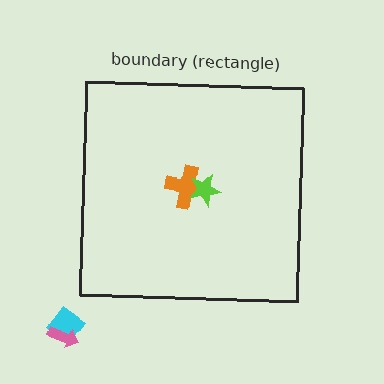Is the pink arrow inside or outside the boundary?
Outside.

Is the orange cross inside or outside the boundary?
Inside.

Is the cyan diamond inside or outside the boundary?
Outside.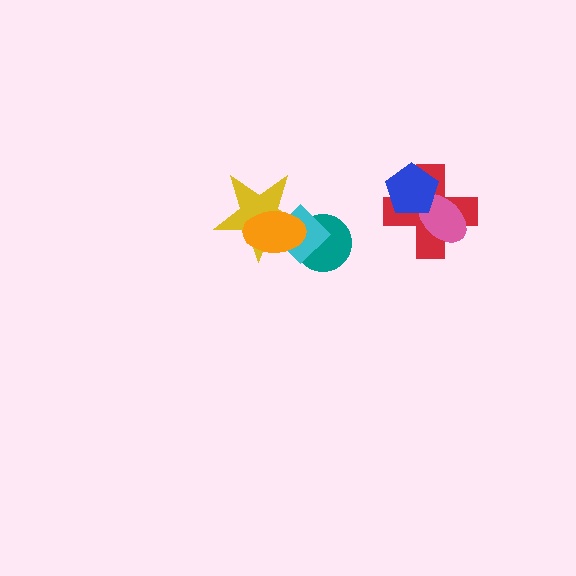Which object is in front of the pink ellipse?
The blue pentagon is in front of the pink ellipse.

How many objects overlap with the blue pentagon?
2 objects overlap with the blue pentagon.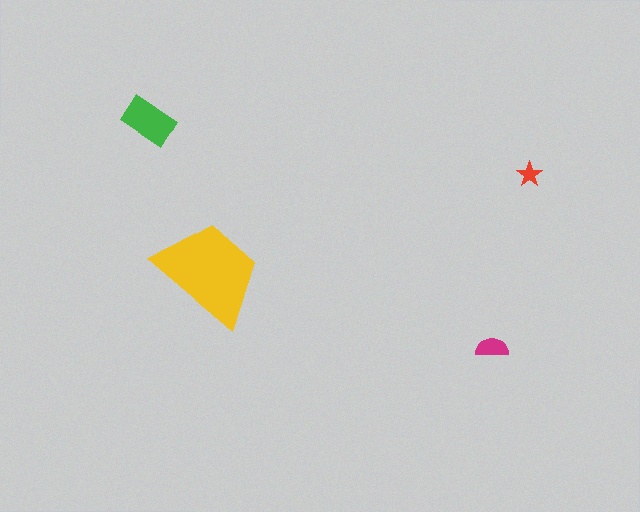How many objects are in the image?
There are 4 objects in the image.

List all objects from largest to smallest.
The yellow trapezoid, the green rectangle, the magenta semicircle, the red star.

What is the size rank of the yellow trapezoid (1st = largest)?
1st.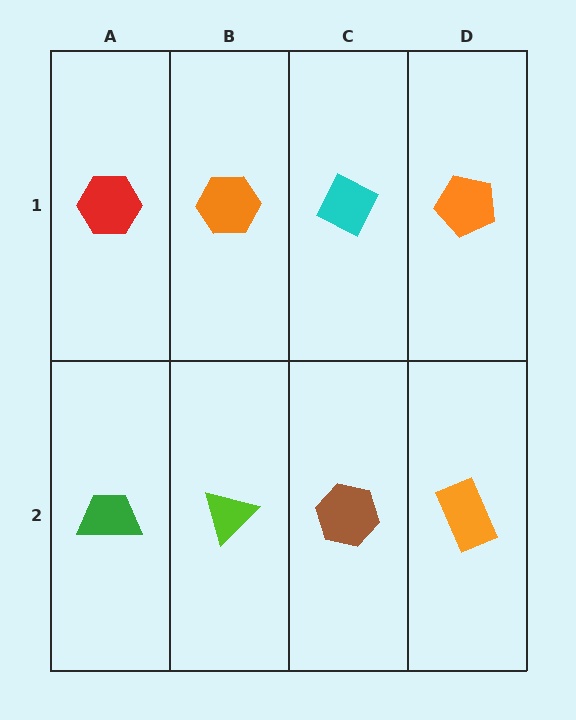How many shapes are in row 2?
4 shapes.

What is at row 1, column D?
An orange pentagon.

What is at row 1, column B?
An orange hexagon.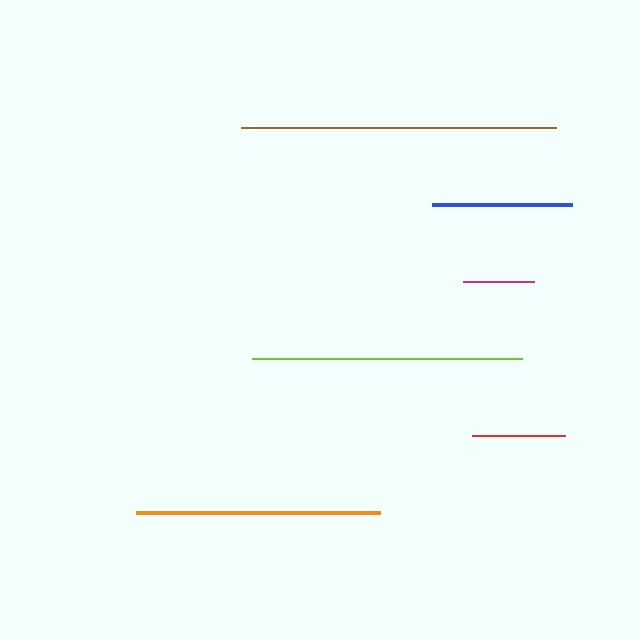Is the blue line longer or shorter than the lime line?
The lime line is longer than the blue line.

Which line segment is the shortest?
The magenta line is the shortest at approximately 71 pixels.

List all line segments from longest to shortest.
From longest to shortest: brown, lime, orange, blue, red, magenta.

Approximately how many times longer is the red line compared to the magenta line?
The red line is approximately 1.3 times the length of the magenta line.